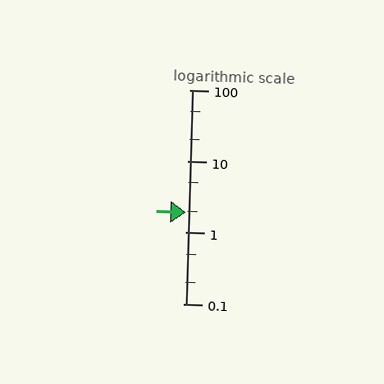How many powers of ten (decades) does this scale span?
The scale spans 3 decades, from 0.1 to 100.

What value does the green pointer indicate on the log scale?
The pointer indicates approximately 1.9.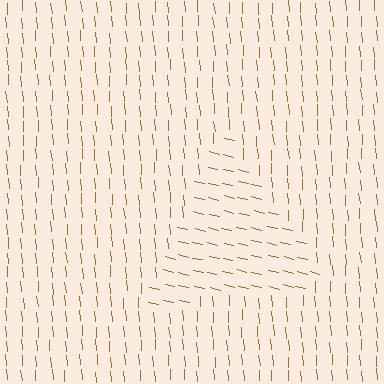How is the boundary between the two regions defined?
The boundary is defined purely by a change in line orientation (approximately 72 degrees difference). All lines are the same color and thickness.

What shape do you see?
I see a triangle.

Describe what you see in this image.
The image is filled with small brown line segments. A triangle region in the image has lines oriented differently from the surrounding lines, creating a visible texture boundary.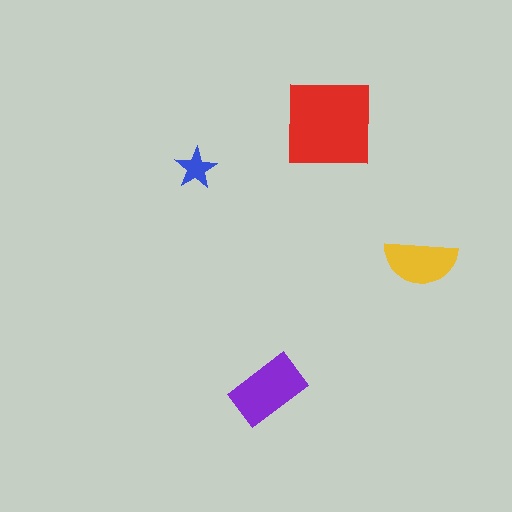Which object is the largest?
The red square.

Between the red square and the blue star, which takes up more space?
The red square.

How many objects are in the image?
There are 4 objects in the image.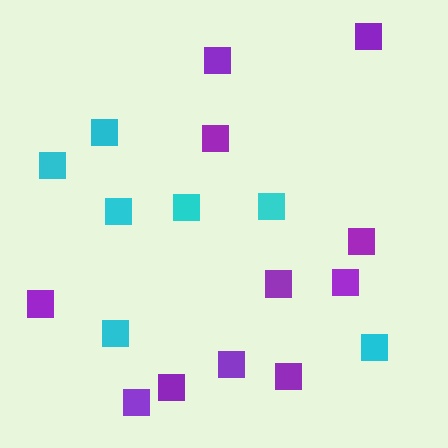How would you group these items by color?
There are 2 groups: one group of purple squares (11) and one group of cyan squares (7).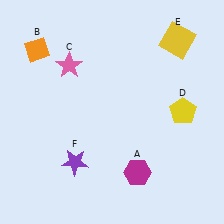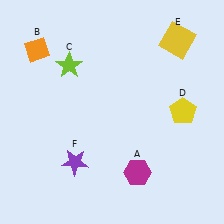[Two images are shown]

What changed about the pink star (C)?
In Image 1, C is pink. In Image 2, it changed to lime.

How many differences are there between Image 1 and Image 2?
There is 1 difference between the two images.